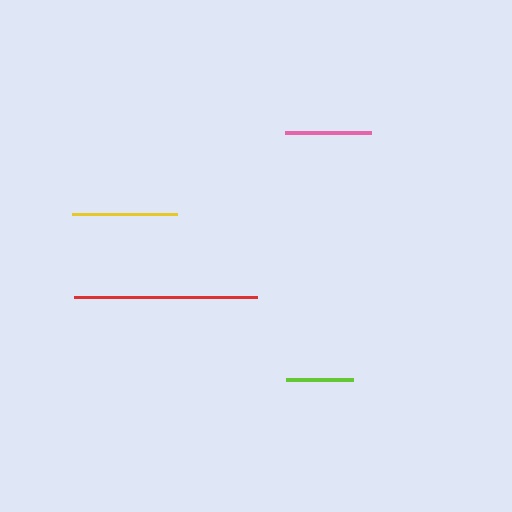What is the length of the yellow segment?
The yellow segment is approximately 105 pixels long.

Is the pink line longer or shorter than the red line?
The red line is longer than the pink line.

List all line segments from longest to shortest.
From longest to shortest: red, yellow, pink, lime.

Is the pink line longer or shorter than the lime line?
The pink line is longer than the lime line.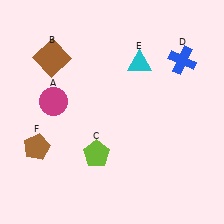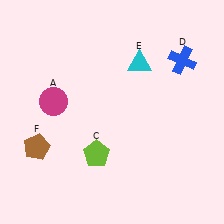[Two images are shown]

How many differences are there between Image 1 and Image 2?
There is 1 difference between the two images.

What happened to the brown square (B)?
The brown square (B) was removed in Image 2. It was in the top-left area of Image 1.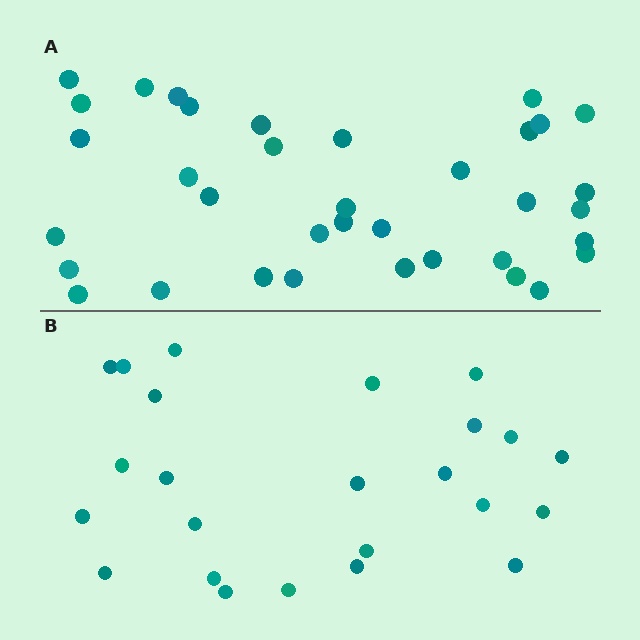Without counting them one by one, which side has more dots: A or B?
Region A (the top region) has more dots.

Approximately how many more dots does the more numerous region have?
Region A has roughly 12 or so more dots than region B.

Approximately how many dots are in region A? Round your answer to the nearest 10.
About 40 dots. (The exact count is 36, which rounds to 40.)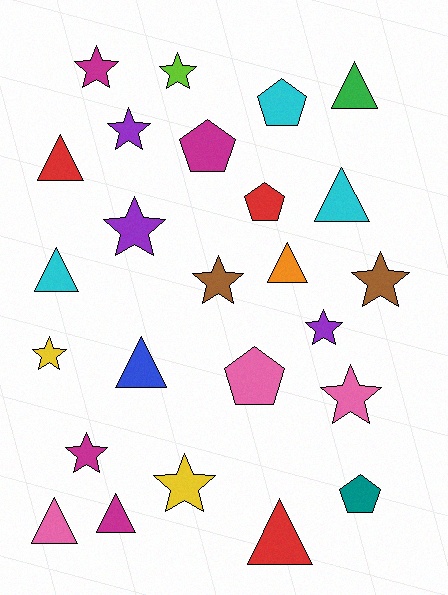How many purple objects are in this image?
There are 3 purple objects.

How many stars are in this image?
There are 11 stars.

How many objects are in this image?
There are 25 objects.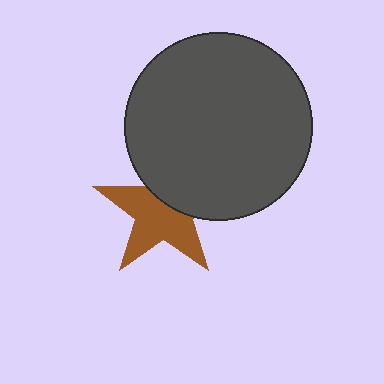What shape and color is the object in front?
The object in front is a dark gray circle.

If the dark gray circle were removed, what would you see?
You would see the complete brown star.